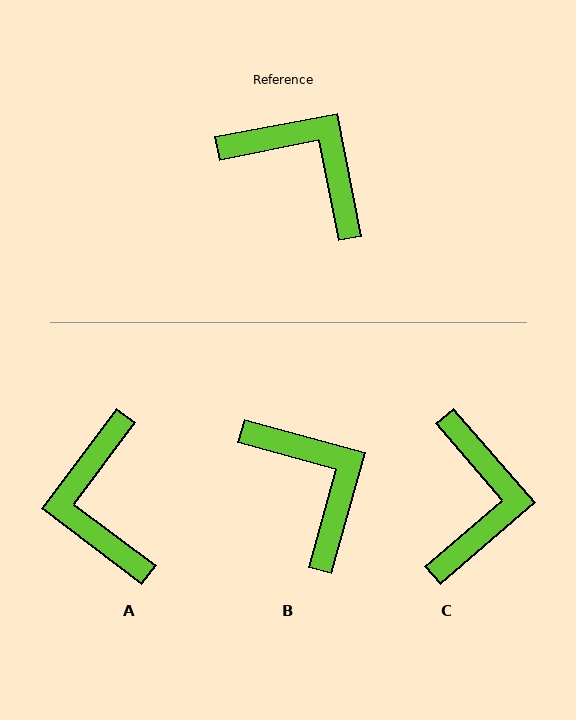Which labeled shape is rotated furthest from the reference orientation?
A, about 132 degrees away.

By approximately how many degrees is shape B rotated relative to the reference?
Approximately 26 degrees clockwise.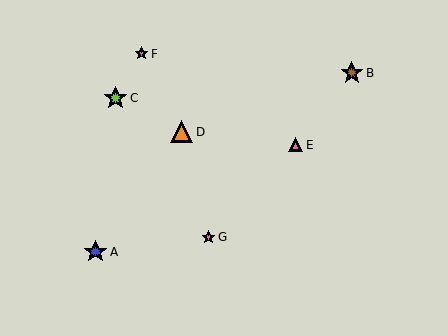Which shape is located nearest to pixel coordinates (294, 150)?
The pink triangle (labeled E) at (296, 145) is nearest to that location.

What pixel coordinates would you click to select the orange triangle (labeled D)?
Click at (182, 132) to select the orange triangle D.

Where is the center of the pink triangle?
The center of the pink triangle is at (296, 145).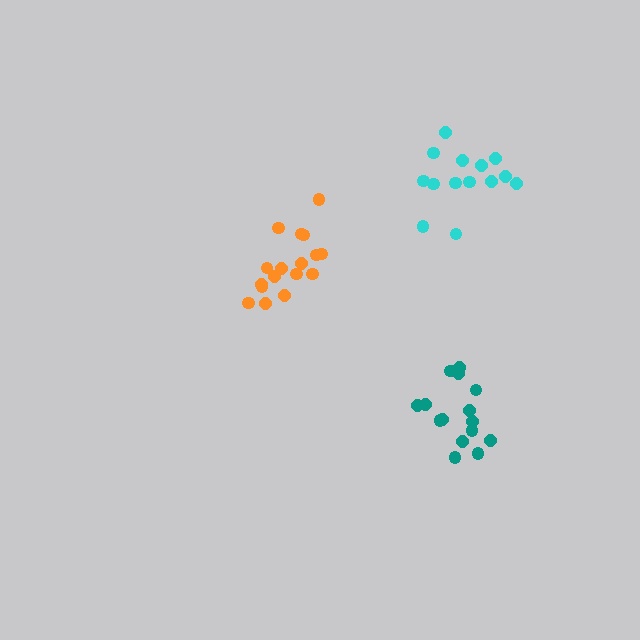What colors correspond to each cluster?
The clusters are colored: orange, teal, cyan.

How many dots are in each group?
Group 1: 17 dots, Group 2: 15 dots, Group 3: 14 dots (46 total).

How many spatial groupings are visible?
There are 3 spatial groupings.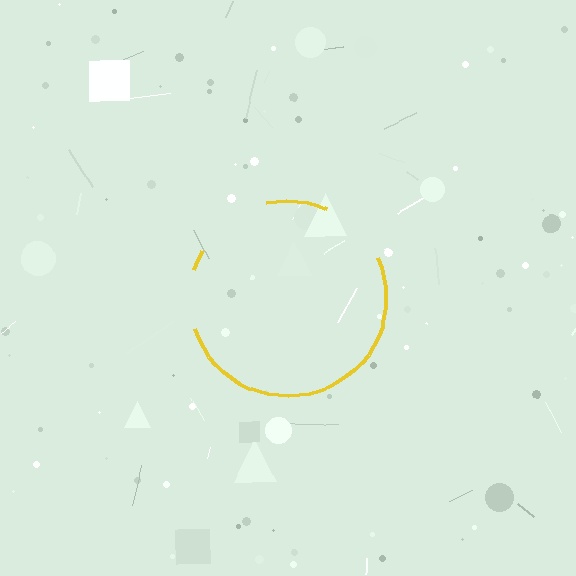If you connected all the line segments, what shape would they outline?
They would outline a circle.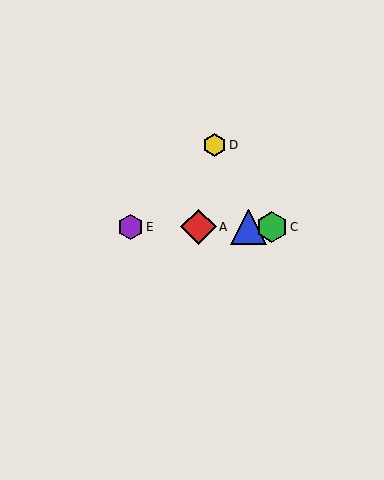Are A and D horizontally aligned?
No, A is at y≈227 and D is at y≈145.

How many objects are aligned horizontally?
4 objects (A, B, C, E) are aligned horizontally.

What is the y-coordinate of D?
Object D is at y≈145.